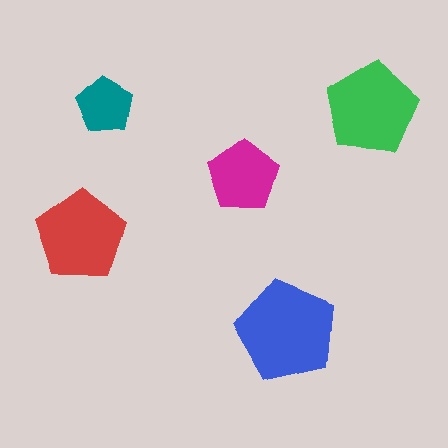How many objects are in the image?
There are 5 objects in the image.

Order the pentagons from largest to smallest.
the blue one, the green one, the red one, the magenta one, the teal one.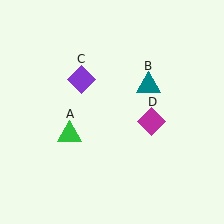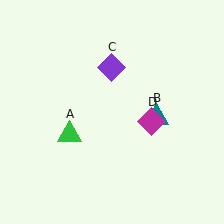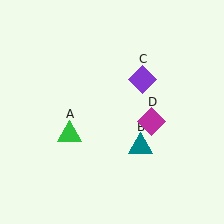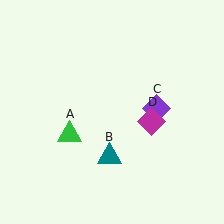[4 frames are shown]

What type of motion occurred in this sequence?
The teal triangle (object B), purple diamond (object C) rotated clockwise around the center of the scene.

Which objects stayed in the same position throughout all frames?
Green triangle (object A) and magenta diamond (object D) remained stationary.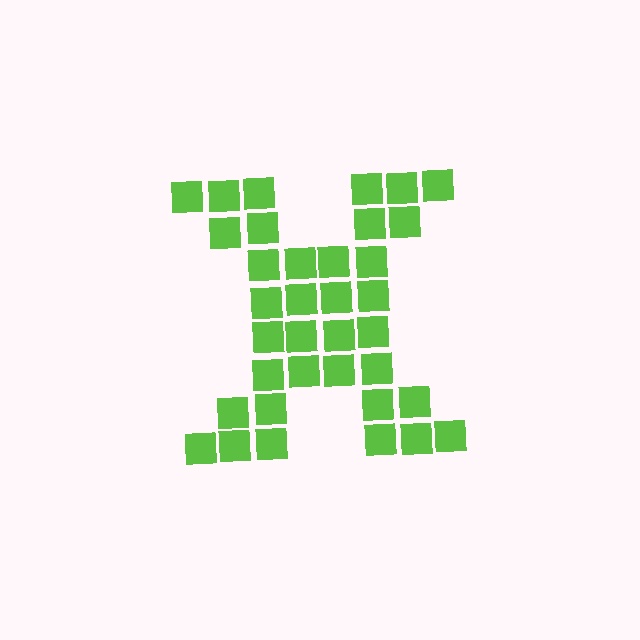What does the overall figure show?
The overall figure shows the letter X.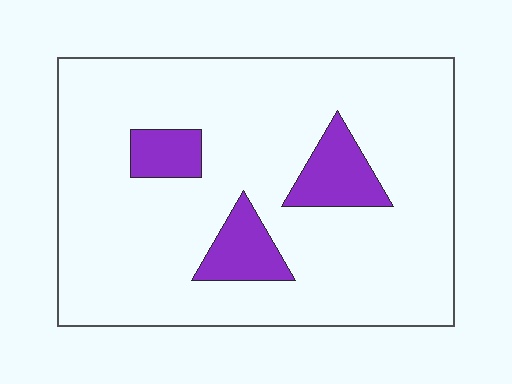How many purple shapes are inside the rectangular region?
3.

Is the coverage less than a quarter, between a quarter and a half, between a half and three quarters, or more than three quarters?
Less than a quarter.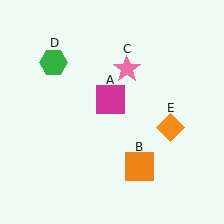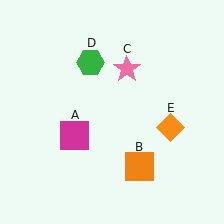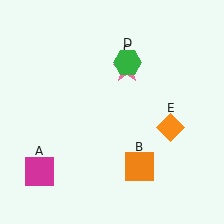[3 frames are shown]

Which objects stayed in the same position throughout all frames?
Orange square (object B) and pink star (object C) and orange diamond (object E) remained stationary.